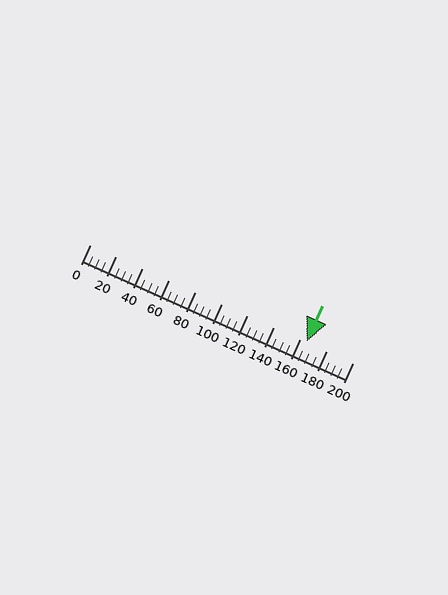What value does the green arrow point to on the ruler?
The green arrow points to approximately 165.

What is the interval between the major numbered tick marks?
The major tick marks are spaced 20 units apart.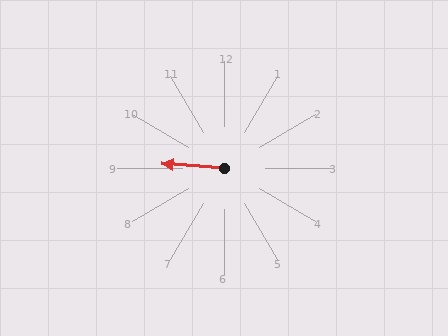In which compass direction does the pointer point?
West.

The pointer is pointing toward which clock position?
Roughly 9 o'clock.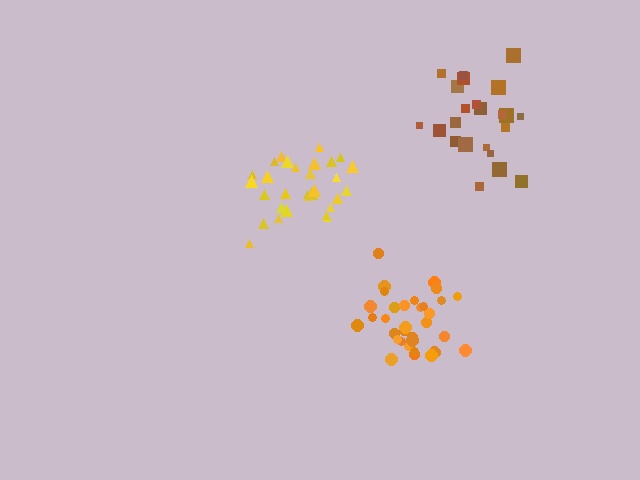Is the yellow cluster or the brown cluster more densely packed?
Yellow.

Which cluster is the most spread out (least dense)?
Brown.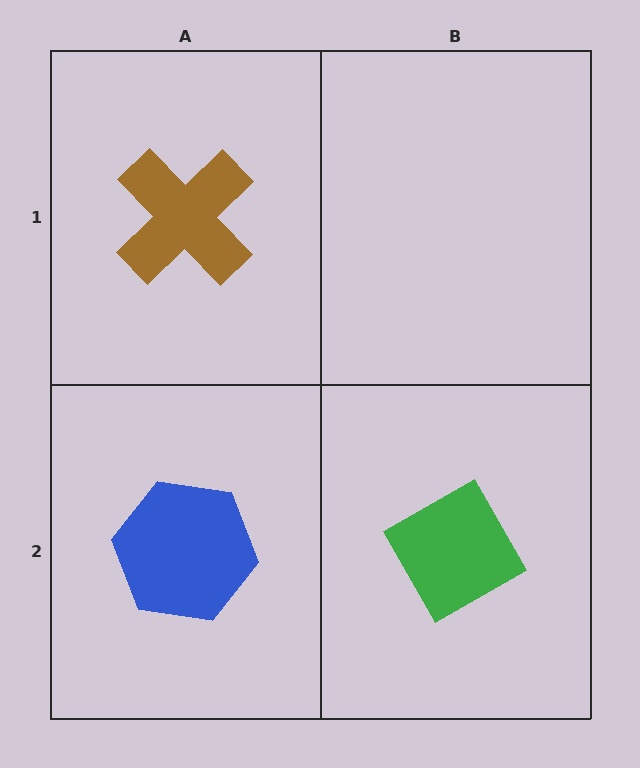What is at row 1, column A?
A brown cross.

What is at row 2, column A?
A blue hexagon.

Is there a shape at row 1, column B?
No, that cell is empty.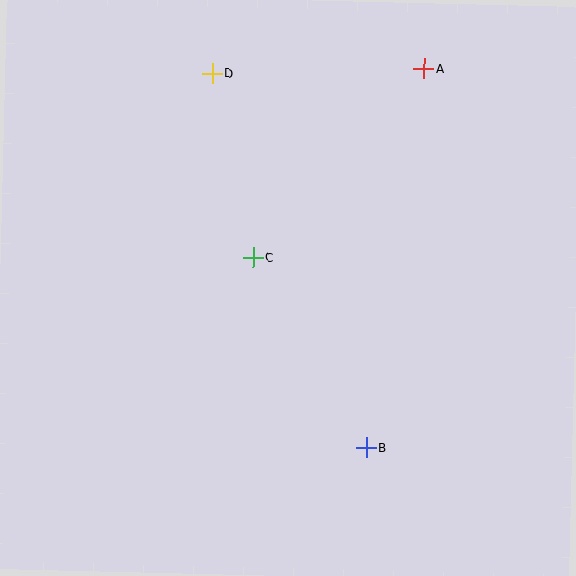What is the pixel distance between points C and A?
The distance between C and A is 255 pixels.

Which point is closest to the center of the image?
Point C at (253, 258) is closest to the center.